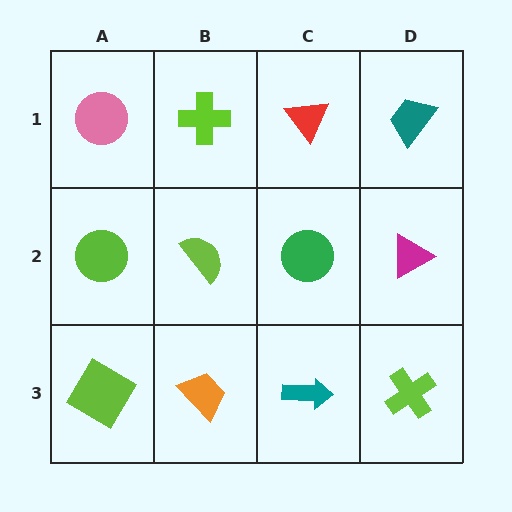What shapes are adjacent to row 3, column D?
A magenta triangle (row 2, column D), a teal arrow (row 3, column C).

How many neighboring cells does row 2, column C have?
4.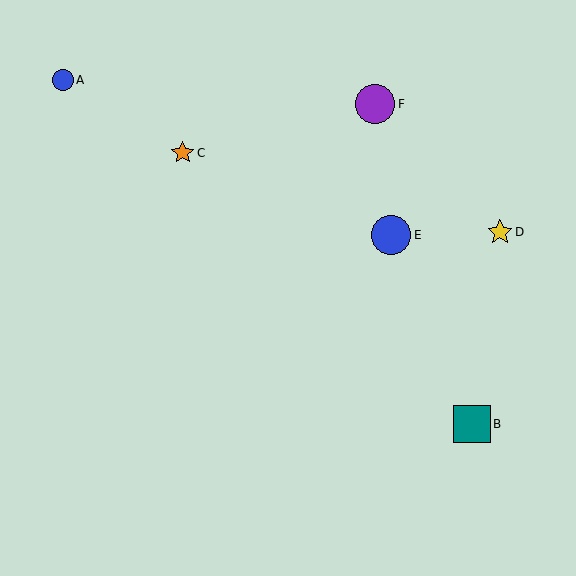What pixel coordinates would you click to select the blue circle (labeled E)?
Click at (391, 235) to select the blue circle E.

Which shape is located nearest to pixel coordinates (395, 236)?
The blue circle (labeled E) at (391, 235) is nearest to that location.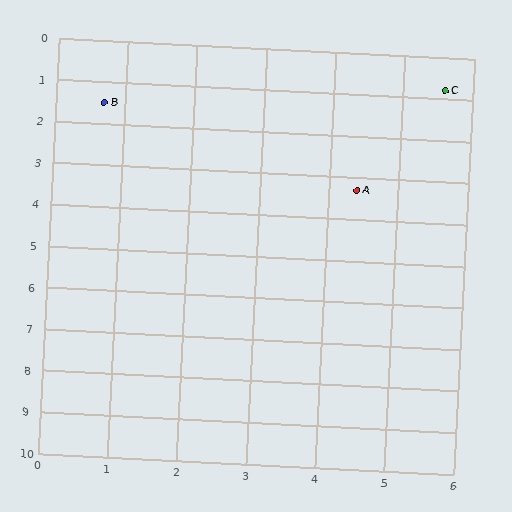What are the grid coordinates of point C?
Point C is at approximately (5.6, 0.8).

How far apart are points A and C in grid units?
Points A and C are about 2.8 grid units apart.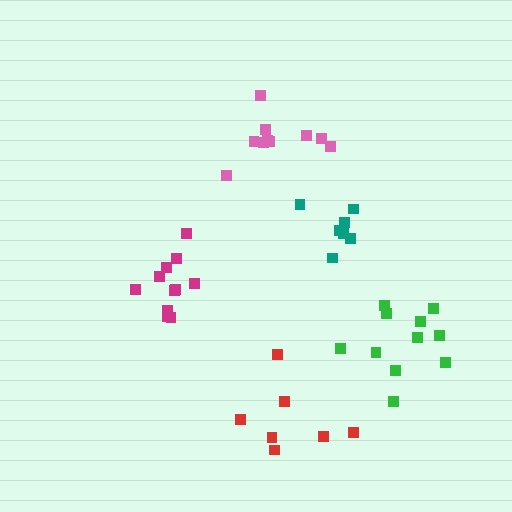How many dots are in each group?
Group 1: 7 dots, Group 2: 11 dots, Group 3: 11 dots, Group 4: 10 dots, Group 5: 7 dots (46 total).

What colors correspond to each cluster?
The clusters are colored: teal, magenta, green, pink, red.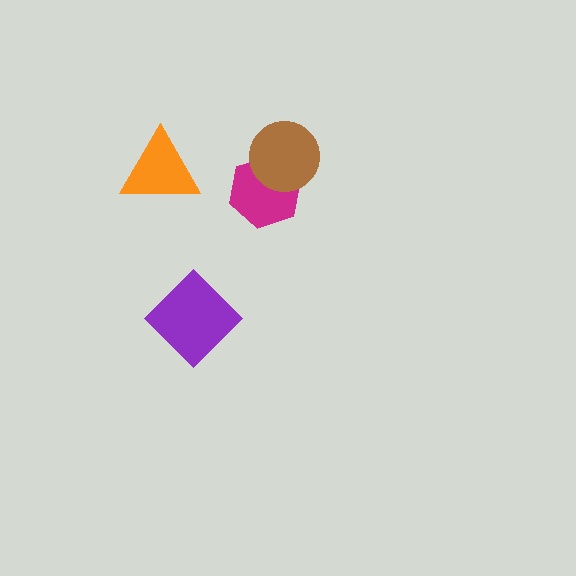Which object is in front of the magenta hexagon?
The brown circle is in front of the magenta hexagon.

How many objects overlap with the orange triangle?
0 objects overlap with the orange triangle.